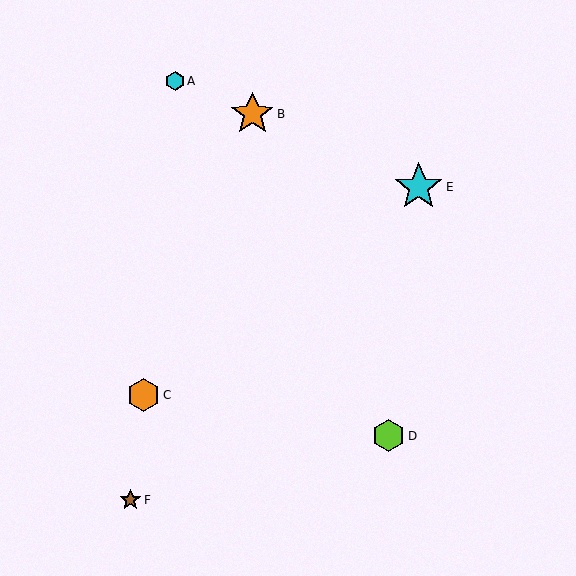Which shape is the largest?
The cyan star (labeled E) is the largest.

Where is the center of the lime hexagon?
The center of the lime hexagon is at (388, 436).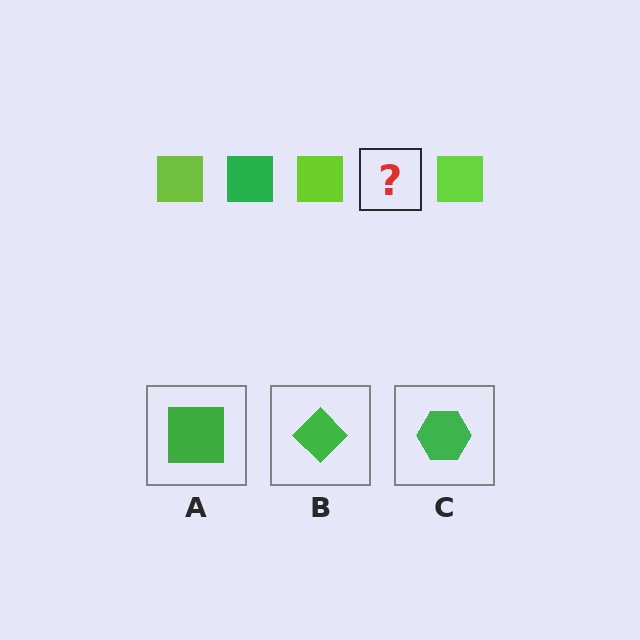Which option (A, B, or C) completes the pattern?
A.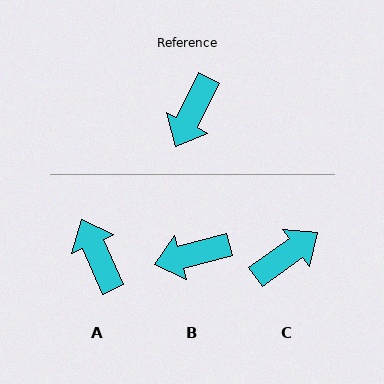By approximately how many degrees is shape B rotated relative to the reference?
Approximately 49 degrees clockwise.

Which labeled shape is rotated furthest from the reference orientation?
C, about 152 degrees away.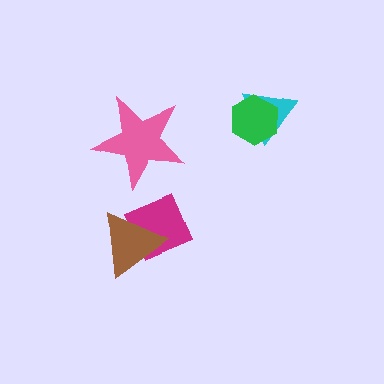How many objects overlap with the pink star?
0 objects overlap with the pink star.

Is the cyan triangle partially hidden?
Yes, it is partially covered by another shape.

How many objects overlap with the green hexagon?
1 object overlaps with the green hexagon.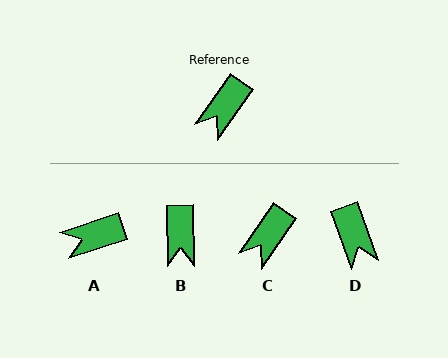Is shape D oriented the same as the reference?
No, it is off by about 54 degrees.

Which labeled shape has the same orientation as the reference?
C.